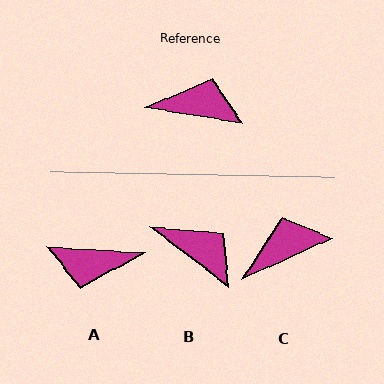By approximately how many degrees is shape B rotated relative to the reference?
Approximately 28 degrees clockwise.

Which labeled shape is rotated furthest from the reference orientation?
A, about 174 degrees away.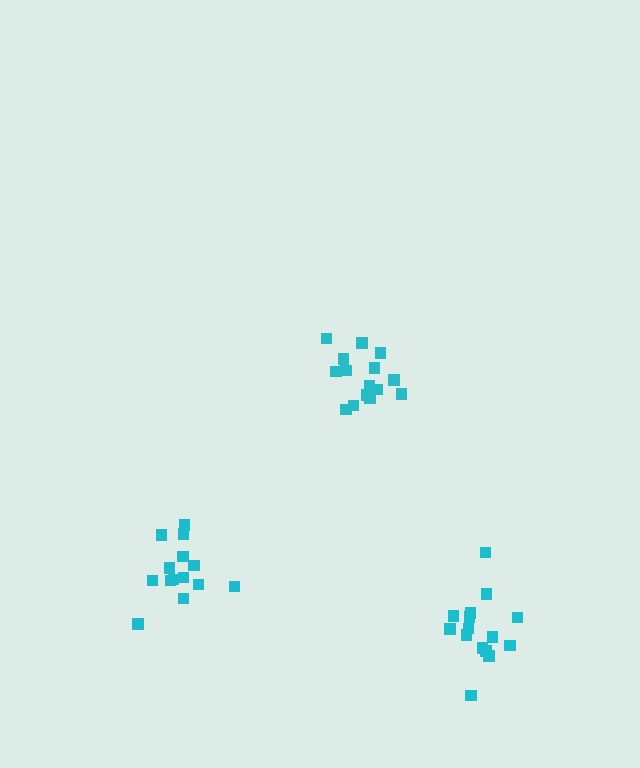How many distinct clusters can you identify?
There are 3 distinct clusters.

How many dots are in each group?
Group 1: 14 dots, Group 2: 15 dots, Group 3: 15 dots (44 total).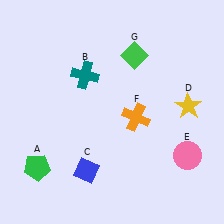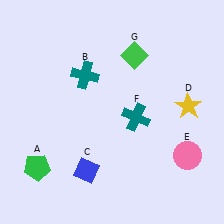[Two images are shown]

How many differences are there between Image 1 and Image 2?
There is 1 difference between the two images.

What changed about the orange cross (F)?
In Image 1, F is orange. In Image 2, it changed to teal.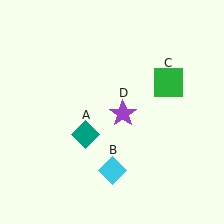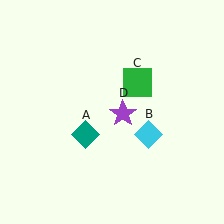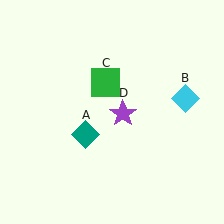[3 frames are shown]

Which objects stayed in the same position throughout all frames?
Teal diamond (object A) and purple star (object D) remained stationary.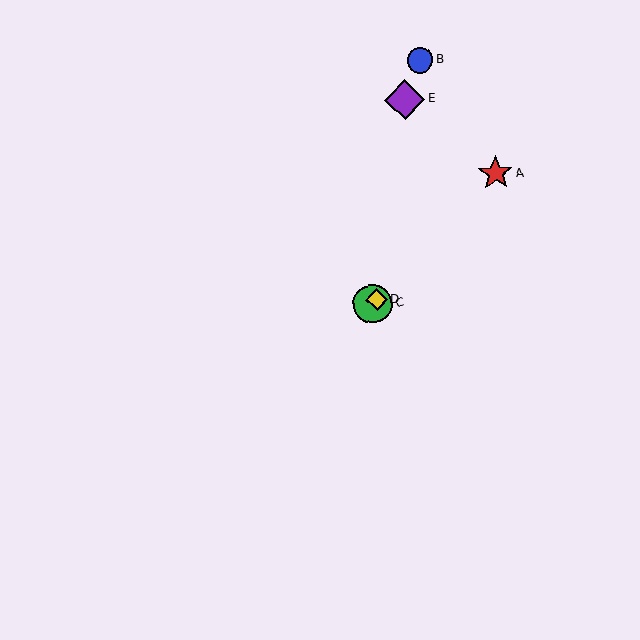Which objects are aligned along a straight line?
Objects A, C, D are aligned along a straight line.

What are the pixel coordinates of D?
Object D is at (377, 299).